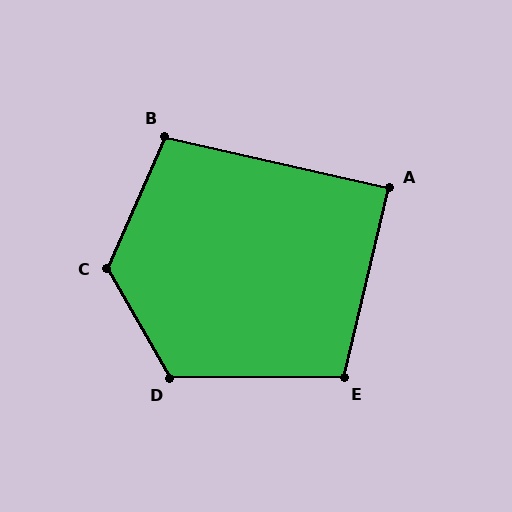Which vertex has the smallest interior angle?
A, at approximately 89 degrees.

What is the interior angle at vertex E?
Approximately 104 degrees (obtuse).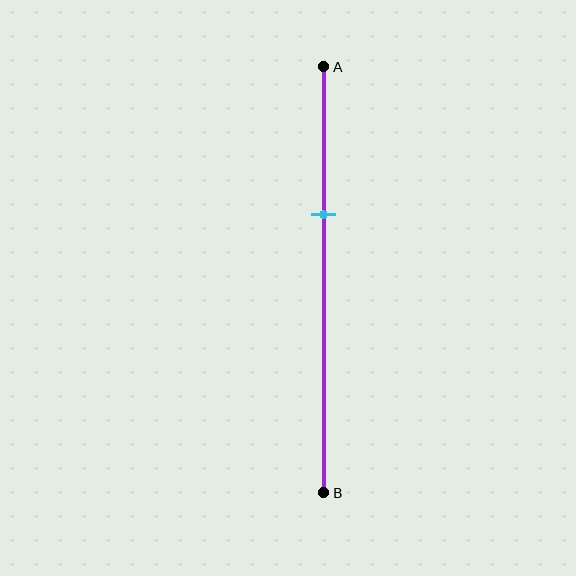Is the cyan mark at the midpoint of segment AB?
No, the mark is at about 35% from A, not at the 50% midpoint.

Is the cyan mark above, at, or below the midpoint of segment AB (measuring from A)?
The cyan mark is above the midpoint of segment AB.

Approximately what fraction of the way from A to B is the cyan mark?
The cyan mark is approximately 35% of the way from A to B.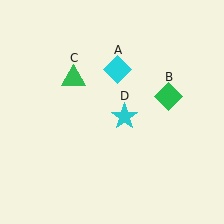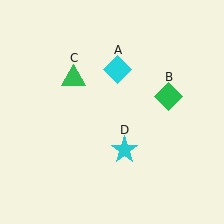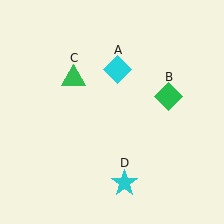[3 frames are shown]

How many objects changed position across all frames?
1 object changed position: cyan star (object D).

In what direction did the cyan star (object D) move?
The cyan star (object D) moved down.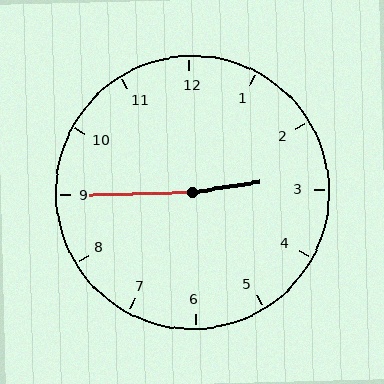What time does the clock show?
2:45.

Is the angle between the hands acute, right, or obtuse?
It is obtuse.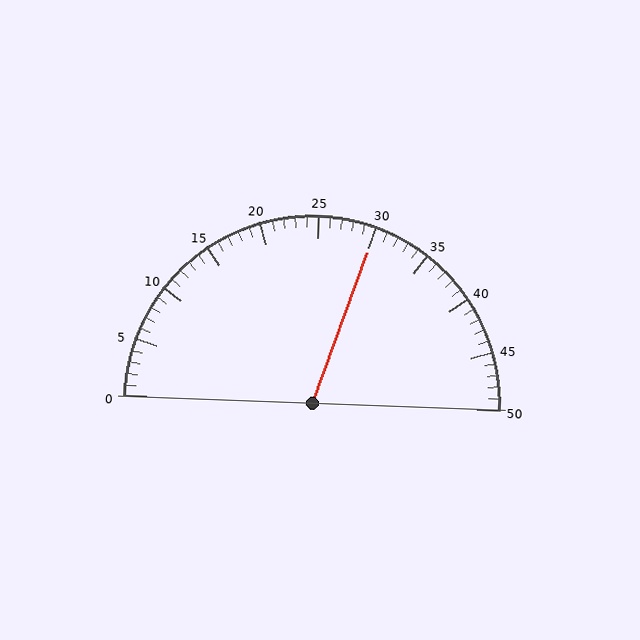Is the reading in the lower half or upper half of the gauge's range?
The reading is in the upper half of the range (0 to 50).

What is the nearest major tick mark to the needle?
The nearest major tick mark is 30.